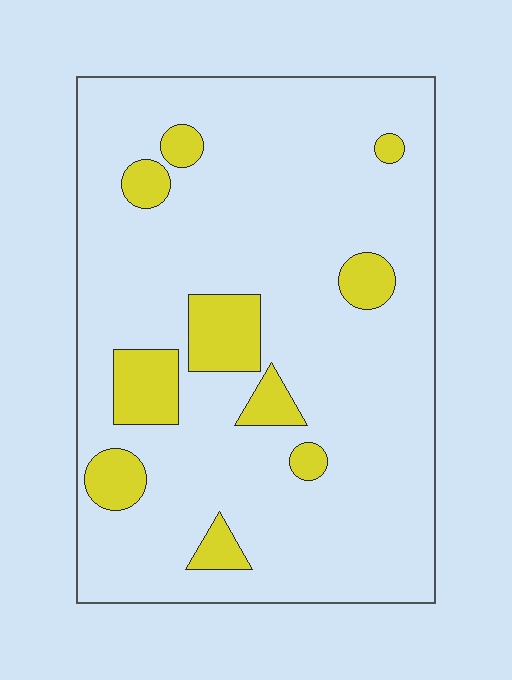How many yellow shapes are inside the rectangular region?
10.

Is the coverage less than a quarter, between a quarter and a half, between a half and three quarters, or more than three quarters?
Less than a quarter.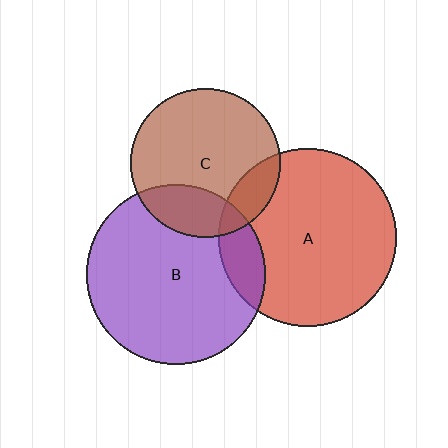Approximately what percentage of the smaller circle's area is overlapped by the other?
Approximately 15%.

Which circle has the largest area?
Circle B (purple).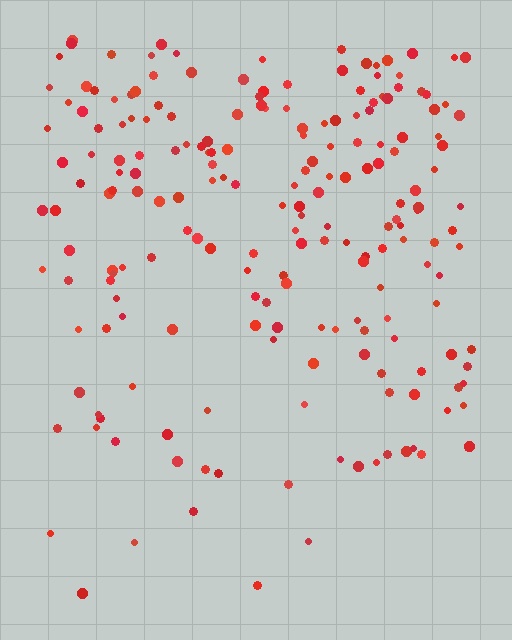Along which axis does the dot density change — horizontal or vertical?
Vertical.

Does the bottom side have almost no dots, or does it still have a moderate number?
Still a moderate number, just noticeably fewer than the top.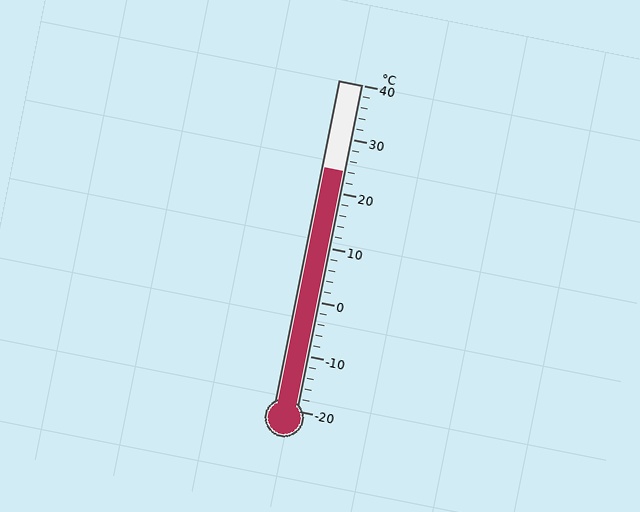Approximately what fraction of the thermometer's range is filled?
The thermometer is filled to approximately 75% of its range.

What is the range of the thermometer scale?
The thermometer scale ranges from -20°C to 40°C.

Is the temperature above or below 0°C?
The temperature is above 0°C.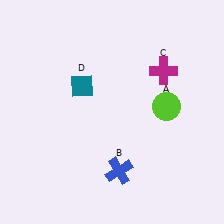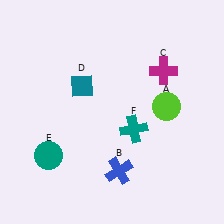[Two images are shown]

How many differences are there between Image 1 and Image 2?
There are 2 differences between the two images.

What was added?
A teal circle (E), a teal cross (F) were added in Image 2.